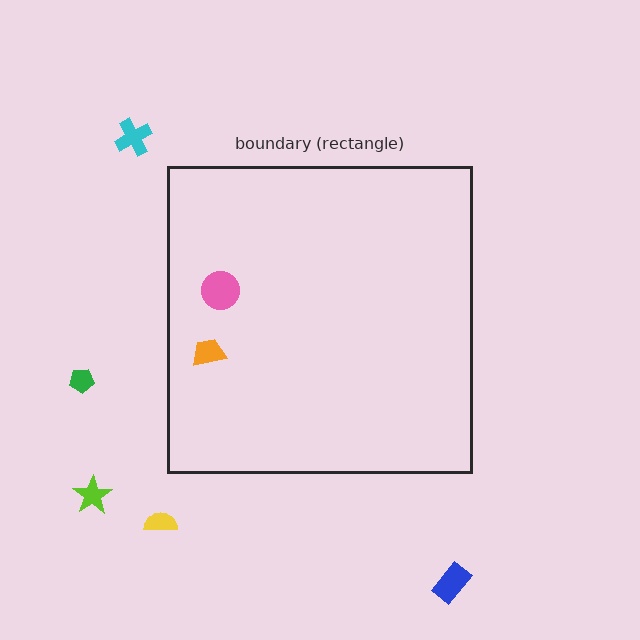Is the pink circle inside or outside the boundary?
Inside.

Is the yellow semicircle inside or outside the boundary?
Outside.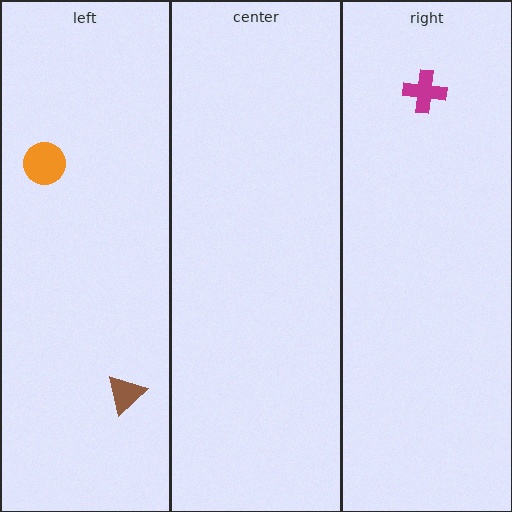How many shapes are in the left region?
2.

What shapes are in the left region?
The orange circle, the brown triangle.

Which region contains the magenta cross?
The right region.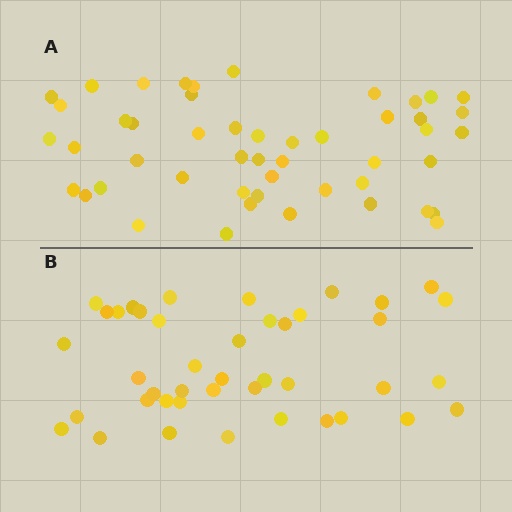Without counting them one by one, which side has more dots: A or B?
Region A (the top region) has more dots.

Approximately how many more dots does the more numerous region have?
Region A has roughly 8 or so more dots than region B.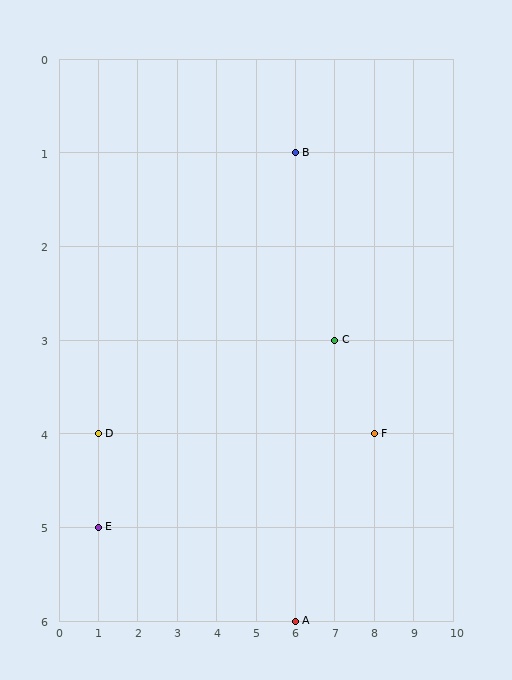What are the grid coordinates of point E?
Point E is at grid coordinates (1, 5).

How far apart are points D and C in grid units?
Points D and C are 6 columns and 1 row apart (about 6.1 grid units diagonally).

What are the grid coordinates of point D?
Point D is at grid coordinates (1, 4).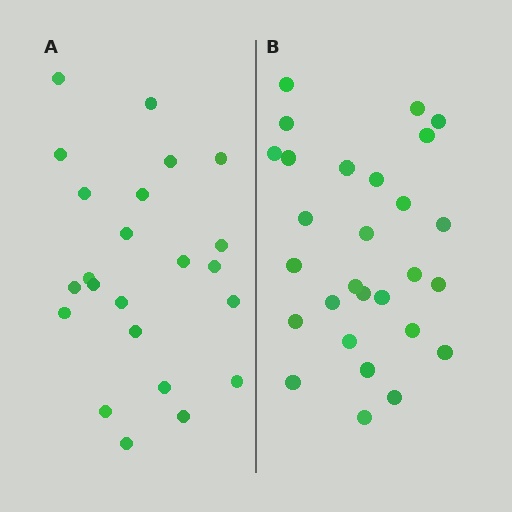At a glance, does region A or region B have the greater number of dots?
Region B (the right region) has more dots.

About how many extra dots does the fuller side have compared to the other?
Region B has about 5 more dots than region A.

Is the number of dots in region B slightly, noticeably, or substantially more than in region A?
Region B has only slightly more — the two regions are fairly close. The ratio is roughly 1.2 to 1.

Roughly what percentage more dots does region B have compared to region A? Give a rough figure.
About 20% more.